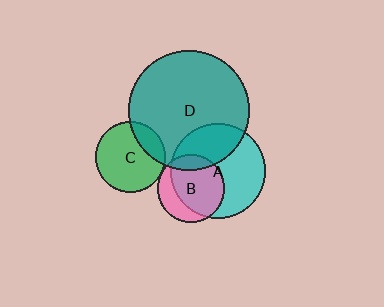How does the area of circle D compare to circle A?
Approximately 1.6 times.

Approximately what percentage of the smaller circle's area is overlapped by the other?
Approximately 70%.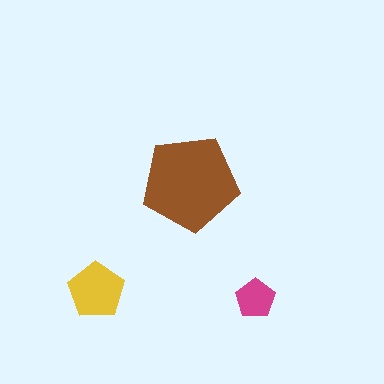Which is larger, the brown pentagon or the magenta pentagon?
The brown one.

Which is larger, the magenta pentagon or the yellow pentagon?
The yellow one.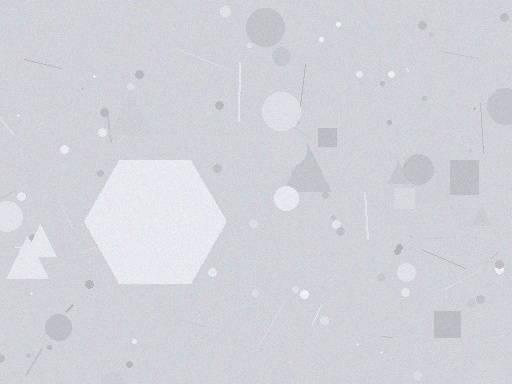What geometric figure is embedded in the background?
A hexagon is embedded in the background.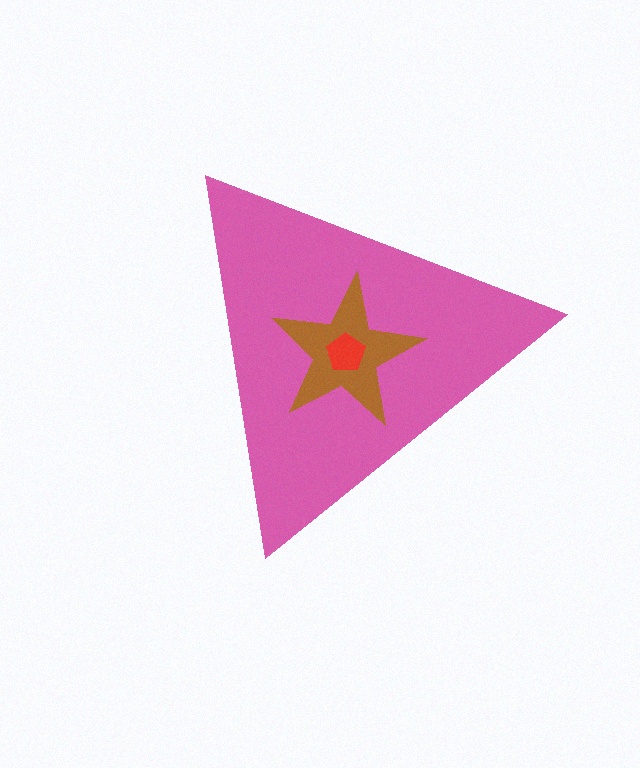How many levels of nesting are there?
3.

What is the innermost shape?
The red pentagon.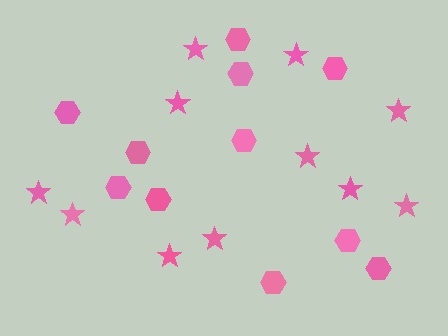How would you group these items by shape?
There are 2 groups: one group of stars (11) and one group of hexagons (11).